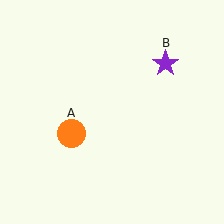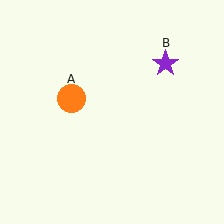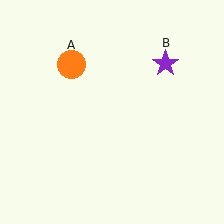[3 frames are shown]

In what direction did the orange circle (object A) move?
The orange circle (object A) moved up.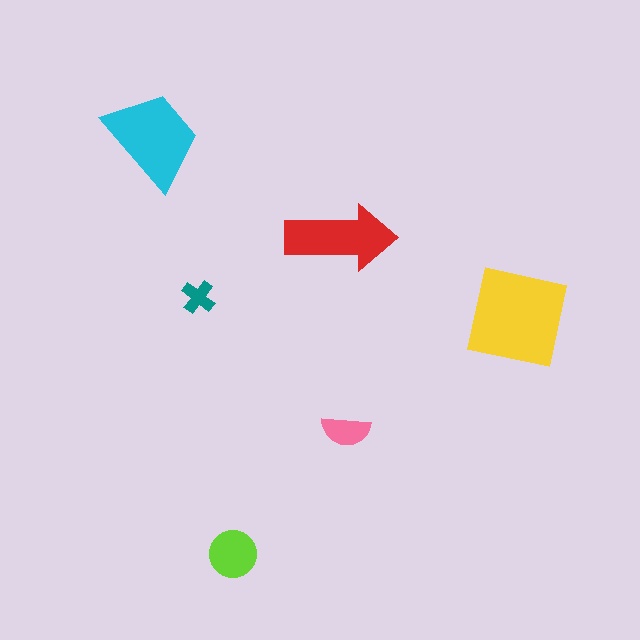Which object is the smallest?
The teal cross.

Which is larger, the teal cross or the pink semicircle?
The pink semicircle.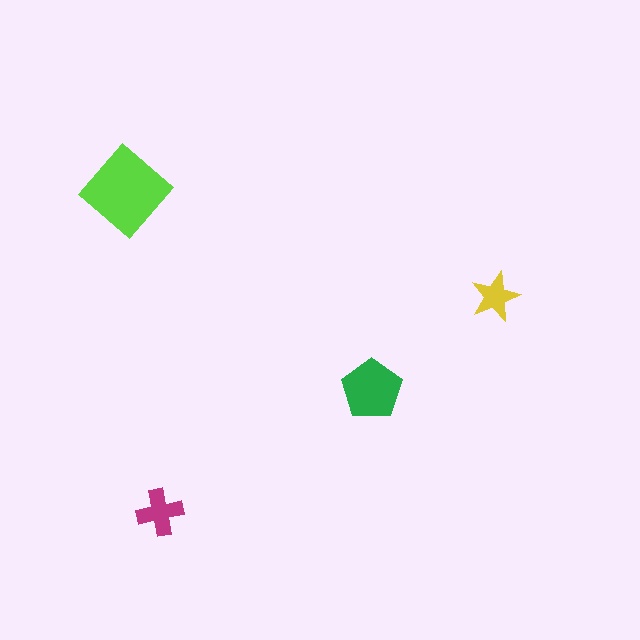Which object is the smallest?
The yellow star.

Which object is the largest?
The lime diamond.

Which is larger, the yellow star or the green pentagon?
The green pentagon.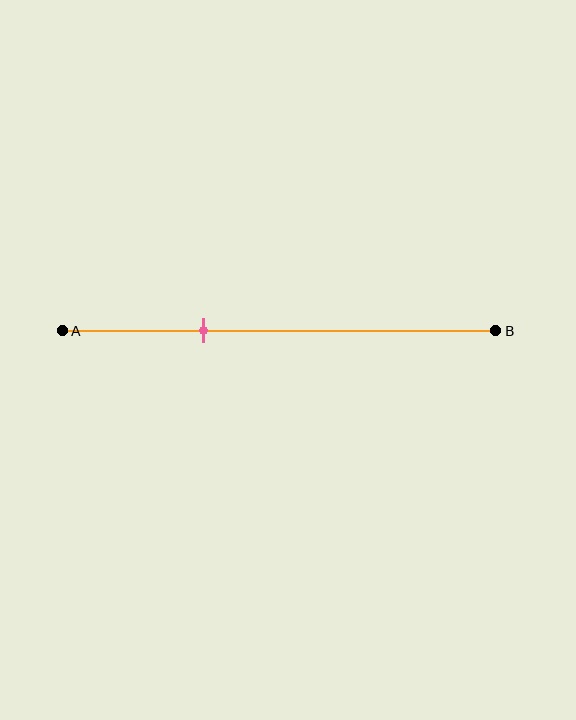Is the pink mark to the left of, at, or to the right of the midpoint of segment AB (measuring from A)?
The pink mark is to the left of the midpoint of segment AB.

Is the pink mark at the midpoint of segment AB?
No, the mark is at about 30% from A, not at the 50% midpoint.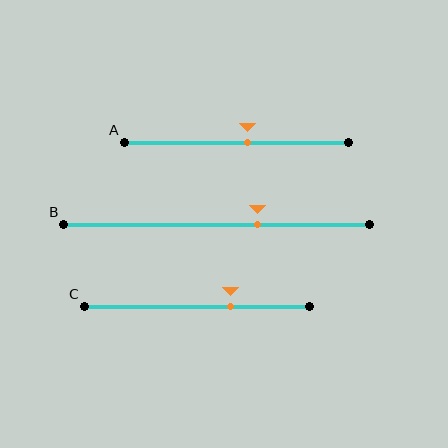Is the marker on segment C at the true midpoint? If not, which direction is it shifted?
No, the marker on segment C is shifted to the right by about 15% of the segment length.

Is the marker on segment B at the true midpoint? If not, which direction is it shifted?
No, the marker on segment B is shifted to the right by about 13% of the segment length.